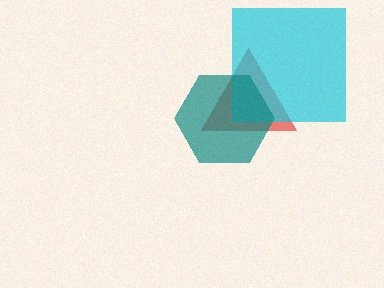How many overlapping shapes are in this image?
There are 3 overlapping shapes in the image.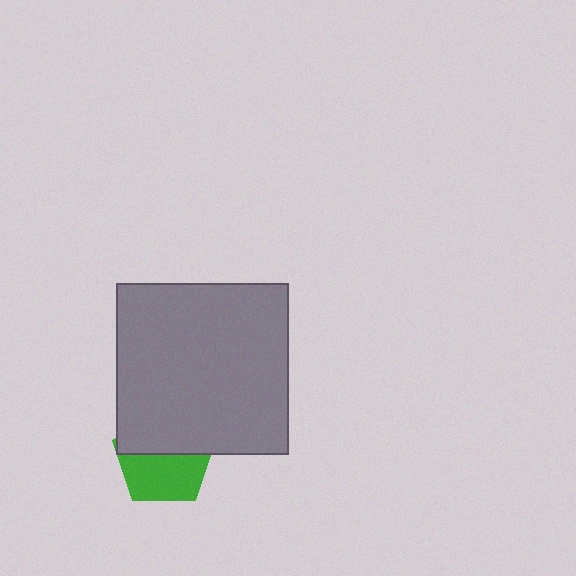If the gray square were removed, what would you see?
You would see the complete green pentagon.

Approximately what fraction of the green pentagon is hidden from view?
Roughly 48% of the green pentagon is hidden behind the gray square.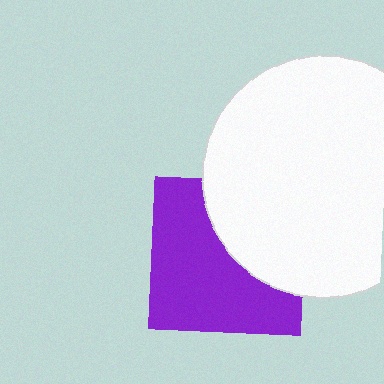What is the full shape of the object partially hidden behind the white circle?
The partially hidden object is a purple square.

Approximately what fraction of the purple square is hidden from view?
Roughly 38% of the purple square is hidden behind the white circle.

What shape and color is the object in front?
The object in front is a white circle.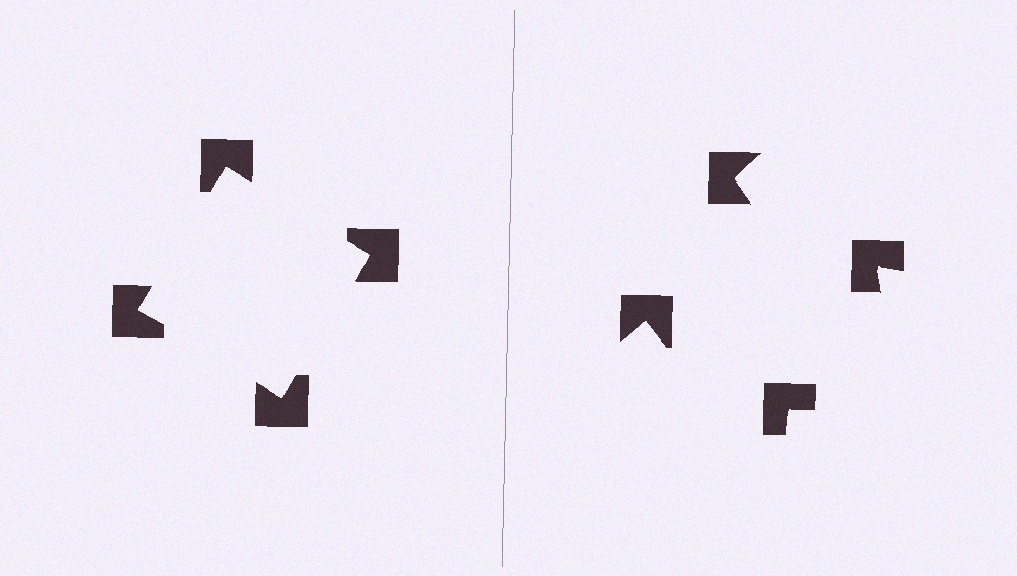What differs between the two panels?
The notched squares are positioned identically on both sides; only the wedge orientations differ. On the left they align to a square; on the right they are misaligned.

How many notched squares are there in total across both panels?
8 — 4 on each side.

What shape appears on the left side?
An illusory square.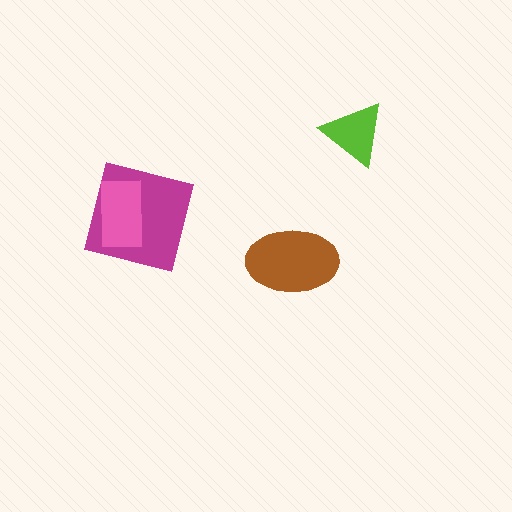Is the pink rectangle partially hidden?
No, no other shape covers it.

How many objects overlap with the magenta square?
1 object overlaps with the magenta square.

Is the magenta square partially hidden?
Yes, it is partially covered by another shape.